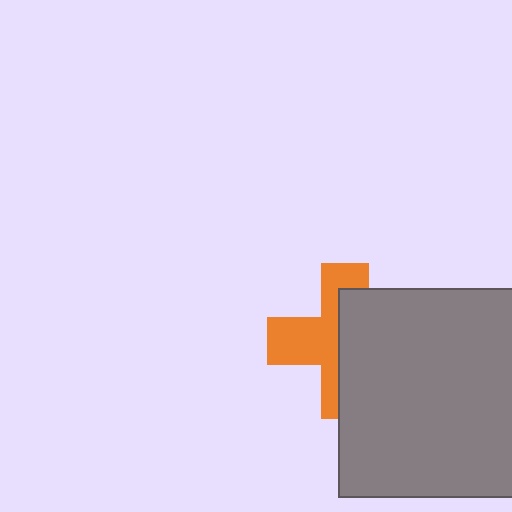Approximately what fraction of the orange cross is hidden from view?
Roughly 54% of the orange cross is hidden behind the gray square.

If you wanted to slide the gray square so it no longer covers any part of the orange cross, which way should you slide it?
Slide it right — that is the most direct way to separate the two shapes.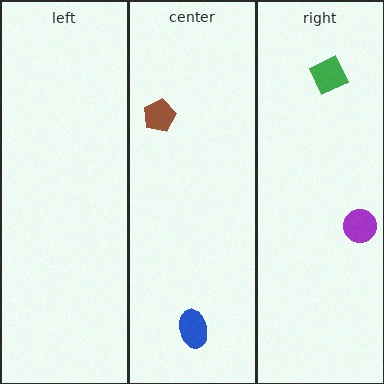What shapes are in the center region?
The blue ellipse, the brown pentagon.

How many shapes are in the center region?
2.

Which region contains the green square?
The right region.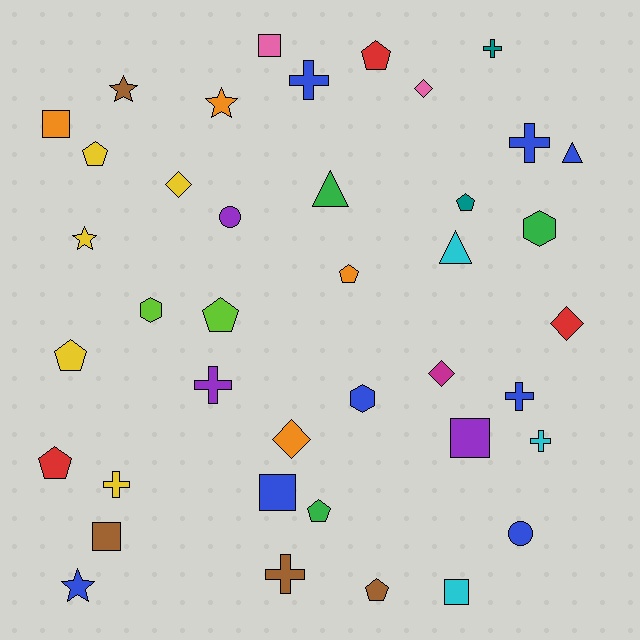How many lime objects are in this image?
There are 2 lime objects.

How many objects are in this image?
There are 40 objects.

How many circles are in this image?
There are 2 circles.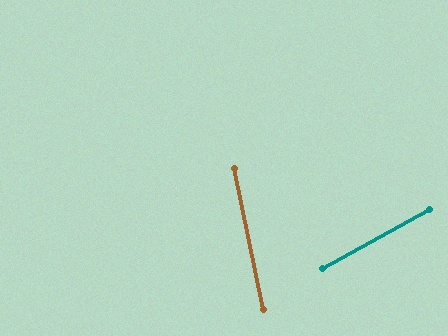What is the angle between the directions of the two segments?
Approximately 73 degrees.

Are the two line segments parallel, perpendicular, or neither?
Neither parallel nor perpendicular — they differ by about 73°.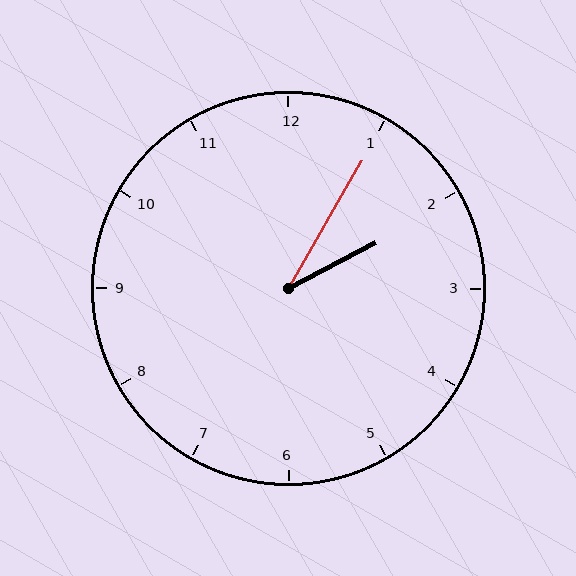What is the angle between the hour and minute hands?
Approximately 32 degrees.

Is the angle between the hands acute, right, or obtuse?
It is acute.